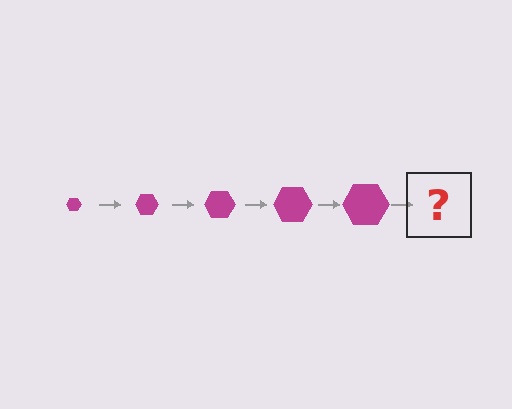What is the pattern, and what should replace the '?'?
The pattern is that the hexagon gets progressively larger each step. The '?' should be a magenta hexagon, larger than the previous one.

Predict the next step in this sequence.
The next step is a magenta hexagon, larger than the previous one.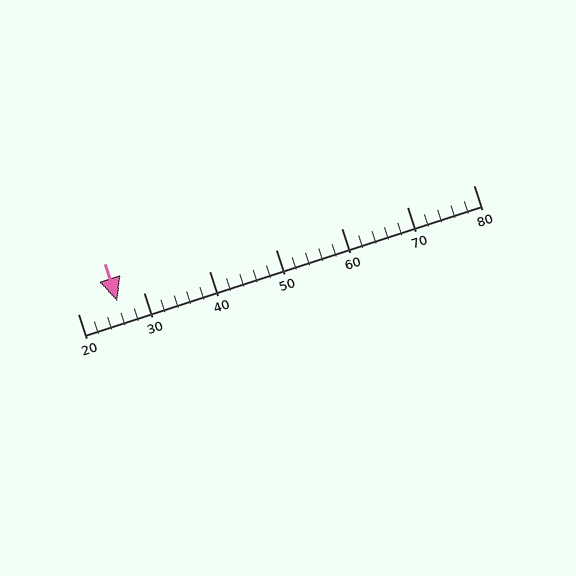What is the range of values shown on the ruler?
The ruler shows values from 20 to 80.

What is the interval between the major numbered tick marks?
The major tick marks are spaced 10 units apart.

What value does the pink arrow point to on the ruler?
The pink arrow points to approximately 26.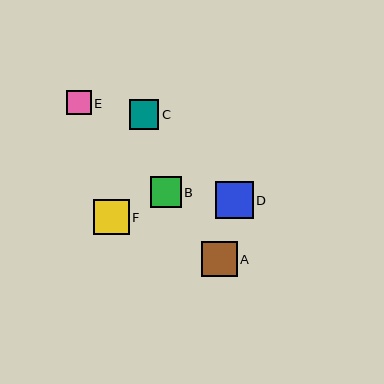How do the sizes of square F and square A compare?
Square F and square A are approximately the same size.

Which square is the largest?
Square D is the largest with a size of approximately 38 pixels.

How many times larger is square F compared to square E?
Square F is approximately 1.5 times the size of square E.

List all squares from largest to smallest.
From largest to smallest: D, F, A, B, C, E.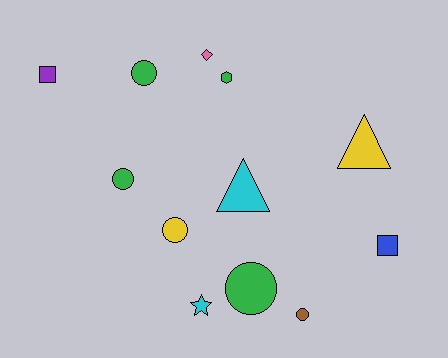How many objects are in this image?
There are 12 objects.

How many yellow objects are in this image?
There are 2 yellow objects.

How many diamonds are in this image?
There is 1 diamond.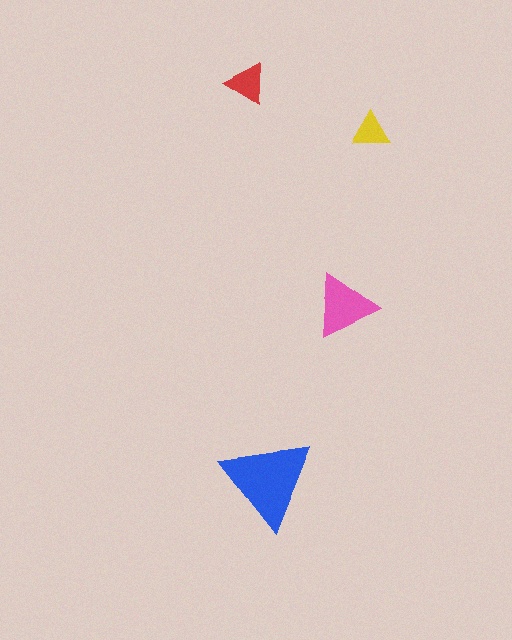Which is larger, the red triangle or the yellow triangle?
The red one.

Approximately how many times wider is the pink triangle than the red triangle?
About 1.5 times wider.